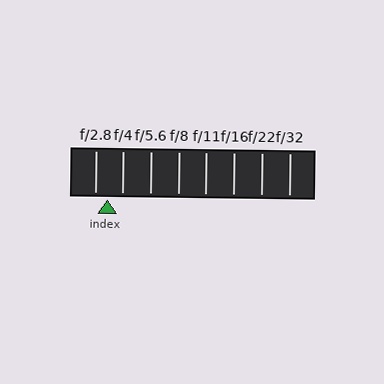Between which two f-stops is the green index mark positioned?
The index mark is between f/2.8 and f/4.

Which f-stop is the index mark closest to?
The index mark is closest to f/2.8.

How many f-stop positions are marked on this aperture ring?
There are 8 f-stop positions marked.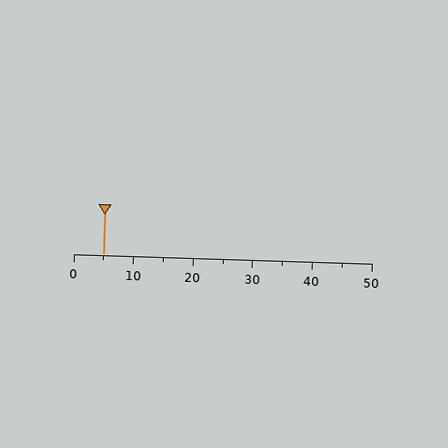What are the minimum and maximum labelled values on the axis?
The axis runs from 0 to 50.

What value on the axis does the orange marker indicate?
The marker indicates approximately 5.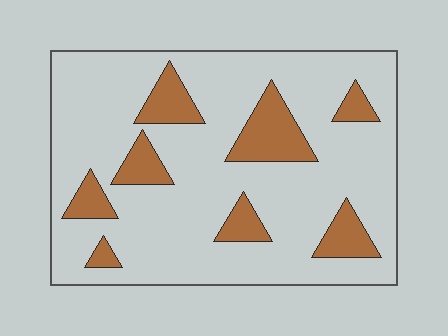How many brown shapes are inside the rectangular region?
8.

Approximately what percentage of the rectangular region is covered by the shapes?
Approximately 20%.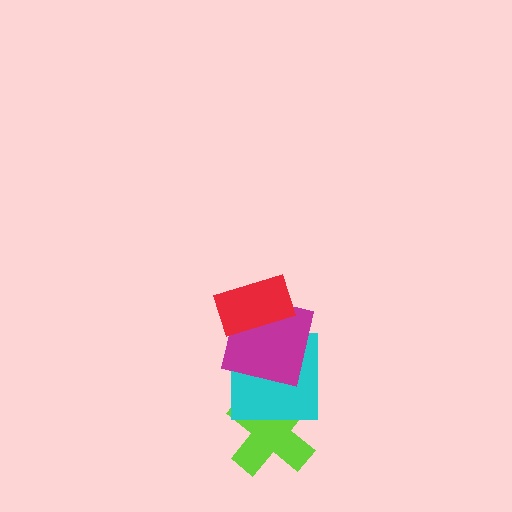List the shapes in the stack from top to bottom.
From top to bottom: the red rectangle, the magenta square, the cyan square, the lime cross.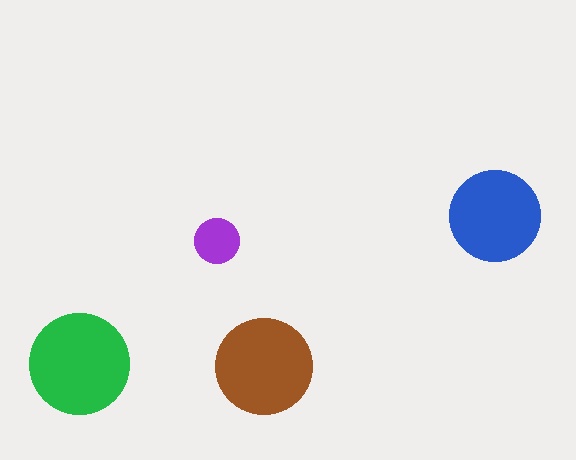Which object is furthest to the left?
The green circle is leftmost.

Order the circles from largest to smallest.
the green one, the brown one, the blue one, the purple one.